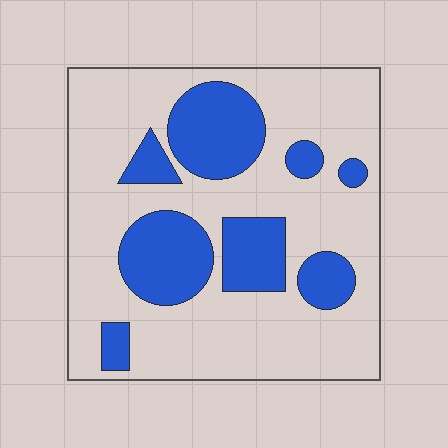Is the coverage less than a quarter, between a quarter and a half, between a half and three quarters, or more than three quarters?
Between a quarter and a half.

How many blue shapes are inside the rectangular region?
8.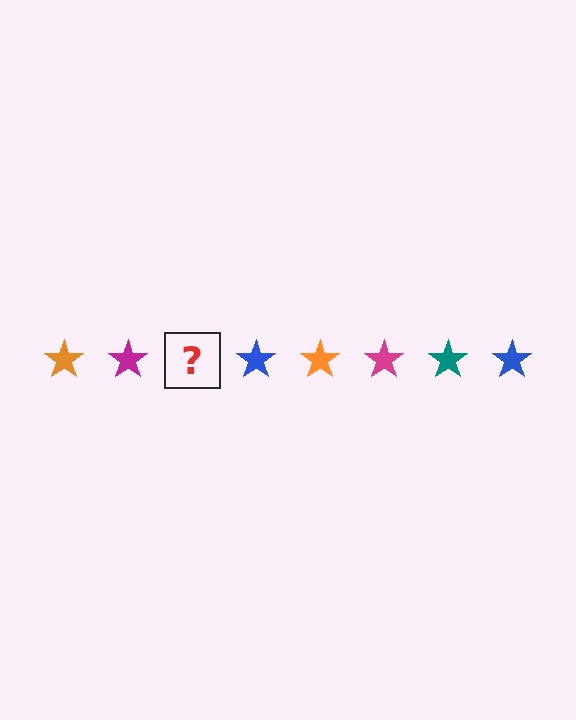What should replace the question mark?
The question mark should be replaced with a teal star.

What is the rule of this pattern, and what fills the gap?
The rule is that the pattern cycles through orange, magenta, teal, blue stars. The gap should be filled with a teal star.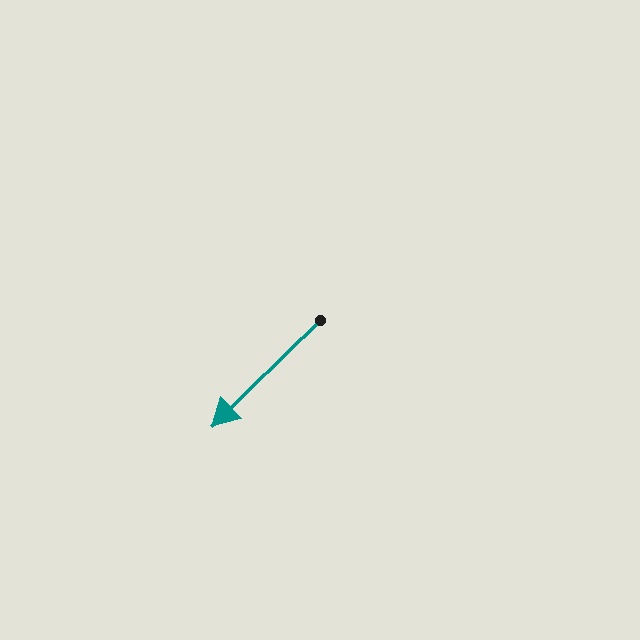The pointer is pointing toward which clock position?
Roughly 8 o'clock.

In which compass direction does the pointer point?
Southwest.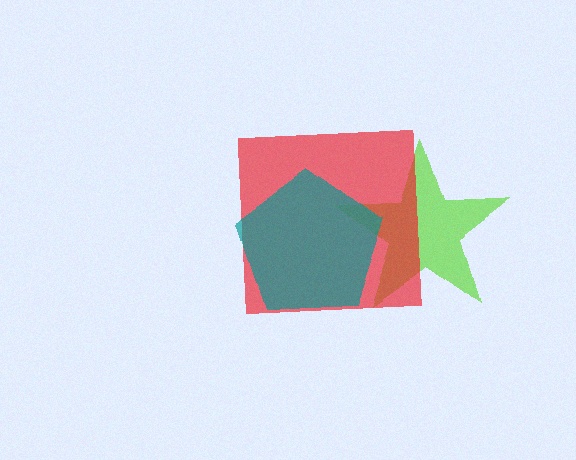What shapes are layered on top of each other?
The layered shapes are: a lime star, a red square, a teal pentagon.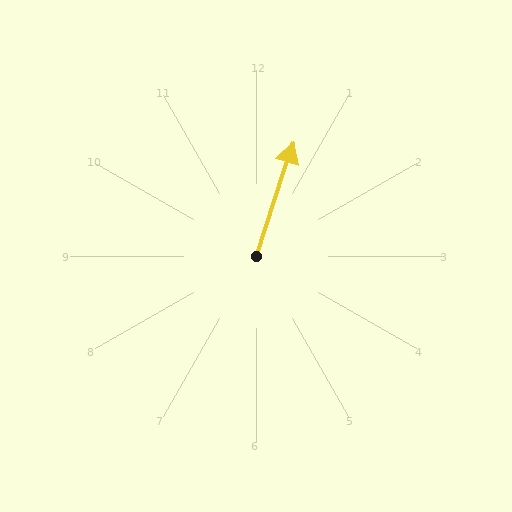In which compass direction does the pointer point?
North.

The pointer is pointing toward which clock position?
Roughly 1 o'clock.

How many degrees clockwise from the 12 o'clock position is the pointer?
Approximately 18 degrees.